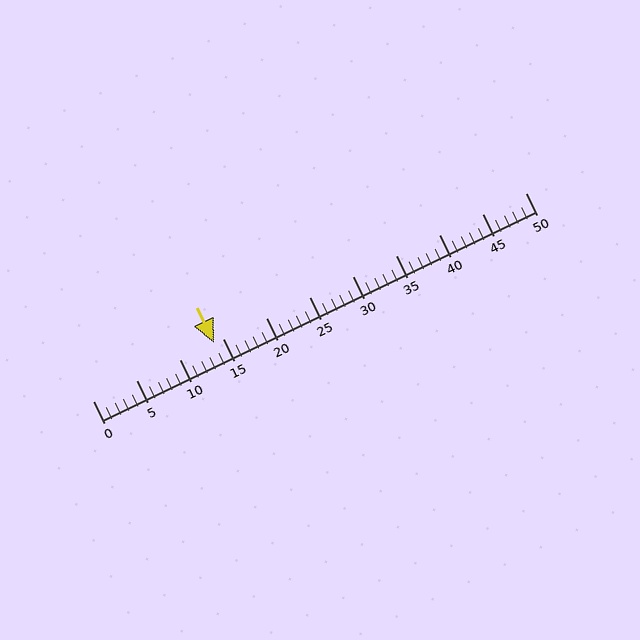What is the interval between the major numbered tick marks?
The major tick marks are spaced 5 units apart.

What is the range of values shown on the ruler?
The ruler shows values from 0 to 50.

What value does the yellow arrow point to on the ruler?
The yellow arrow points to approximately 14.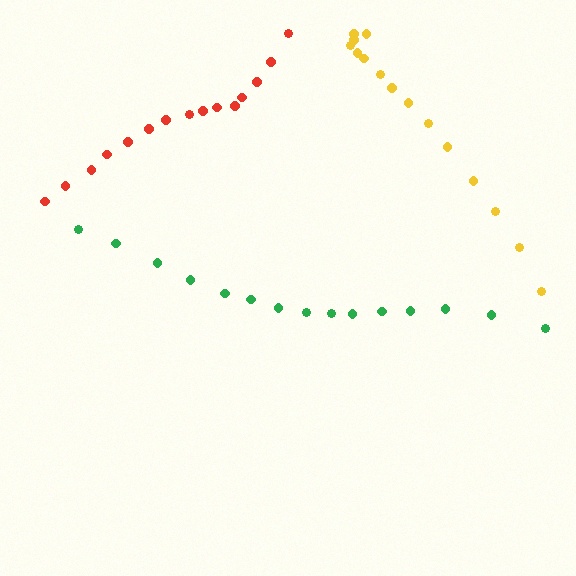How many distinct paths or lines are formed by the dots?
There are 3 distinct paths.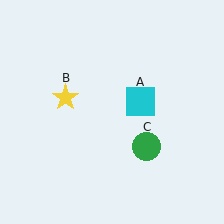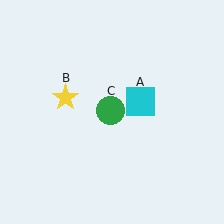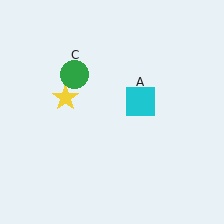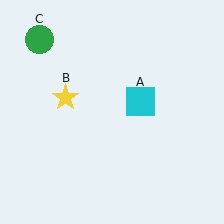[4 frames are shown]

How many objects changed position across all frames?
1 object changed position: green circle (object C).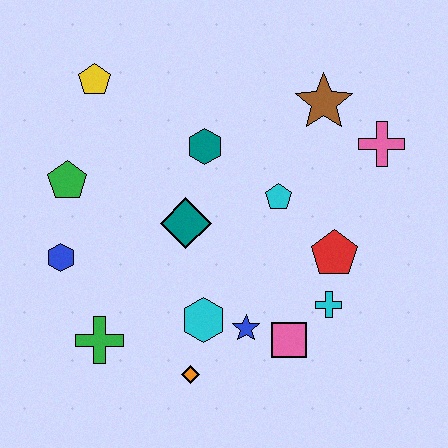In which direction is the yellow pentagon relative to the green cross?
The yellow pentagon is above the green cross.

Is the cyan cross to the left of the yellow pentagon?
No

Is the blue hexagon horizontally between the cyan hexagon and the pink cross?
No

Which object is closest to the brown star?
The pink cross is closest to the brown star.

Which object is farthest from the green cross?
The pink cross is farthest from the green cross.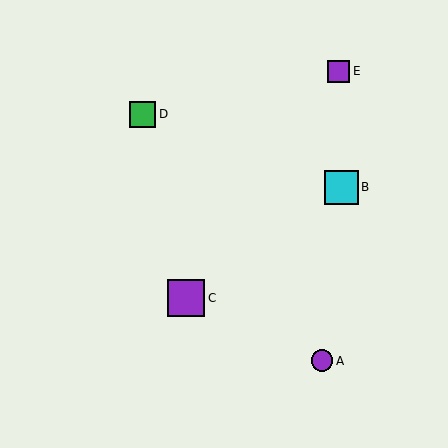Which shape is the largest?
The purple square (labeled C) is the largest.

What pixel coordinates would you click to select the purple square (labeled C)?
Click at (186, 298) to select the purple square C.